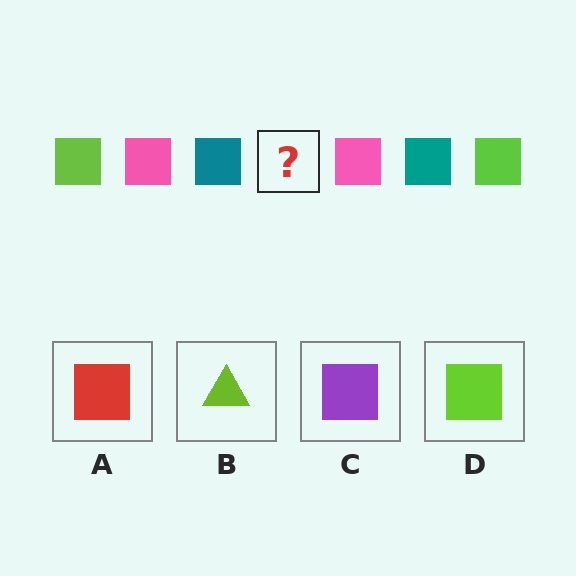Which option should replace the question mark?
Option D.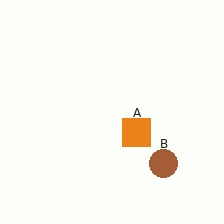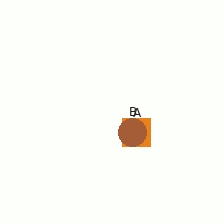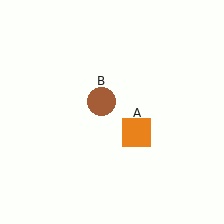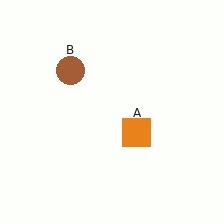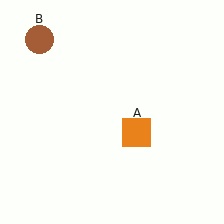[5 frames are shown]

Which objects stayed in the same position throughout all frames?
Orange square (object A) remained stationary.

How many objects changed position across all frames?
1 object changed position: brown circle (object B).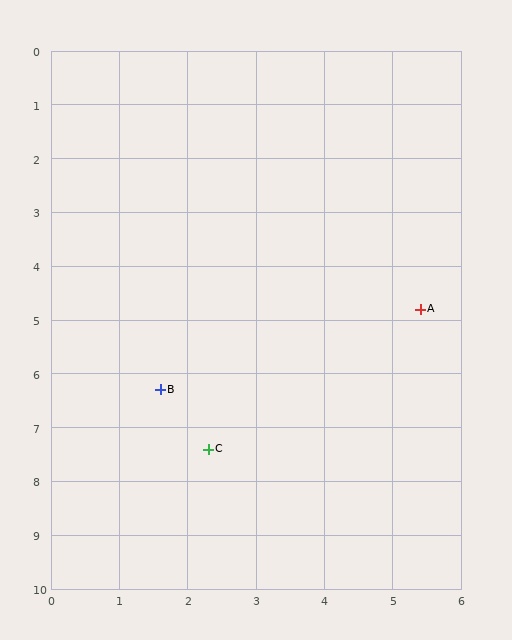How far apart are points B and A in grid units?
Points B and A are about 4.1 grid units apart.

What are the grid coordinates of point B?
Point B is at approximately (1.6, 6.3).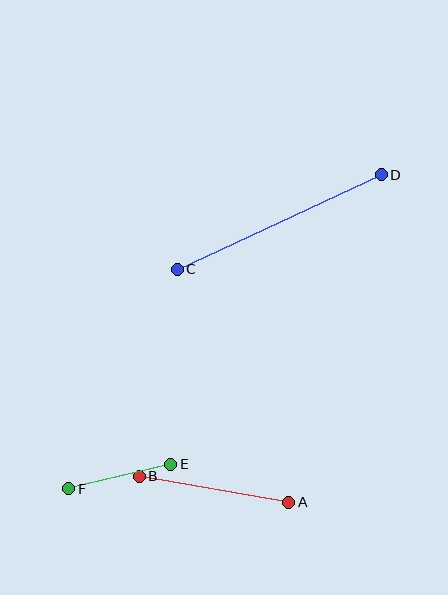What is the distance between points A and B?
The distance is approximately 152 pixels.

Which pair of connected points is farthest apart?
Points C and D are farthest apart.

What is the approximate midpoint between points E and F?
The midpoint is at approximately (120, 477) pixels.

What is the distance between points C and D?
The distance is approximately 225 pixels.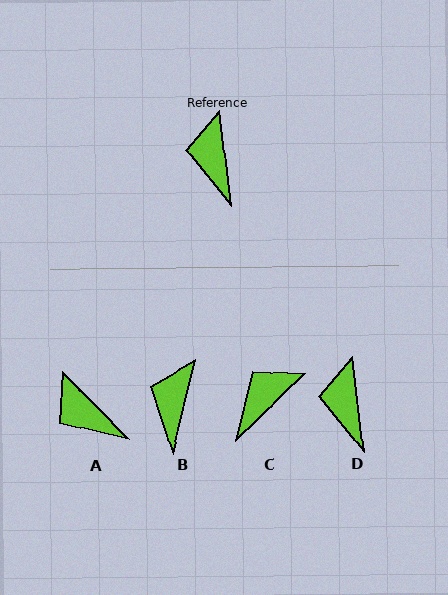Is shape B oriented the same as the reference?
No, it is off by about 20 degrees.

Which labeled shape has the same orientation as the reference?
D.